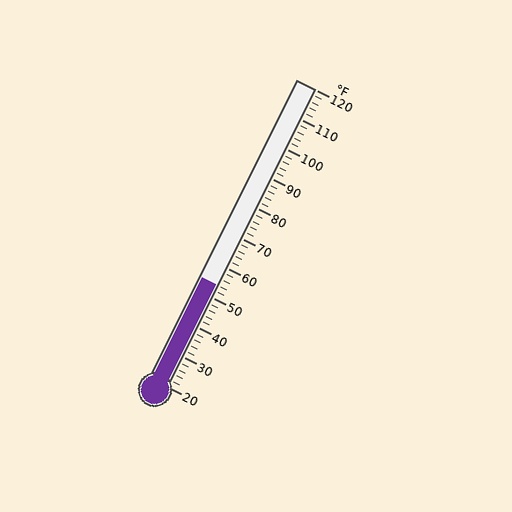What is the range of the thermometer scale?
The thermometer scale ranges from 20°F to 120°F.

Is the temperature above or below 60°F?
The temperature is below 60°F.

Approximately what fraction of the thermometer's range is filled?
The thermometer is filled to approximately 35% of its range.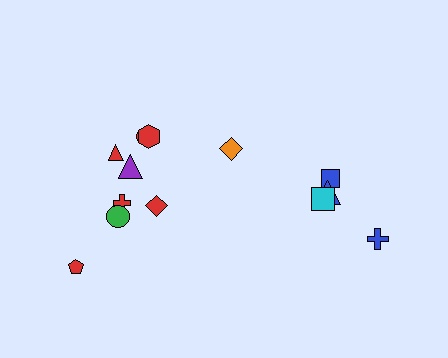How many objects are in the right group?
There are 5 objects.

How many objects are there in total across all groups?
There are 13 objects.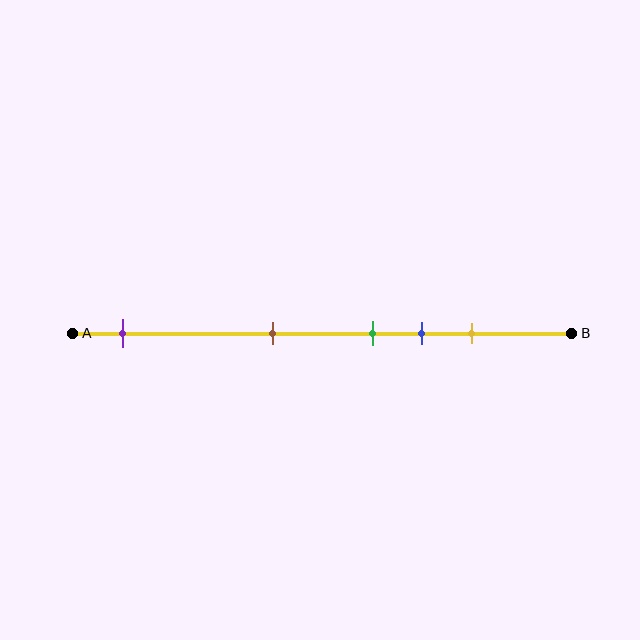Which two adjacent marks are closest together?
The green and blue marks are the closest adjacent pair.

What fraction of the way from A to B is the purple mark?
The purple mark is approximately 10% (0.1) of the way from A to B.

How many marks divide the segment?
There are 5 marks dividing the segment.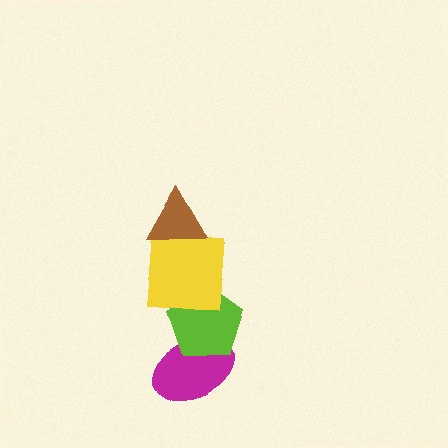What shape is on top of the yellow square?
The brown triangle is on top of the yellow square.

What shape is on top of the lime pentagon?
The yellow square is on top of the lime pentagon.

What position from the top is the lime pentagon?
The lime pentagon is 3rd from the top.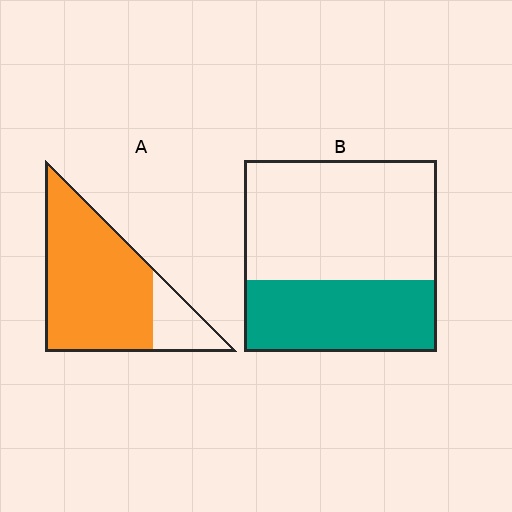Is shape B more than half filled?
No.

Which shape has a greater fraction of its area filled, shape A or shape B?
Shape A.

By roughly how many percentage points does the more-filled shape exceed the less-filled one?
By roughly 45 percentage points (A over B).